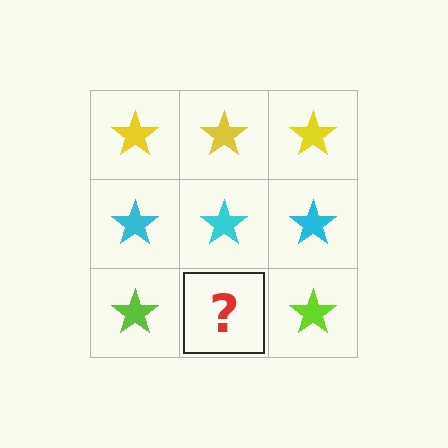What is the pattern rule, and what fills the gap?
The rule is that each row has a consistent color. The gap should be filled with a lime star.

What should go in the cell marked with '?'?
The missing cell should contain a lime star.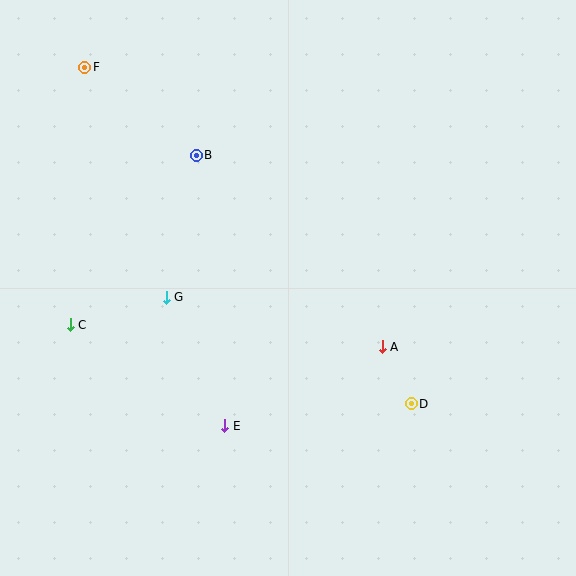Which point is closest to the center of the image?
Point A at (382, 347) is closest to the center.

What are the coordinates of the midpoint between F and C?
The midpoint between F and C is at (77, 196).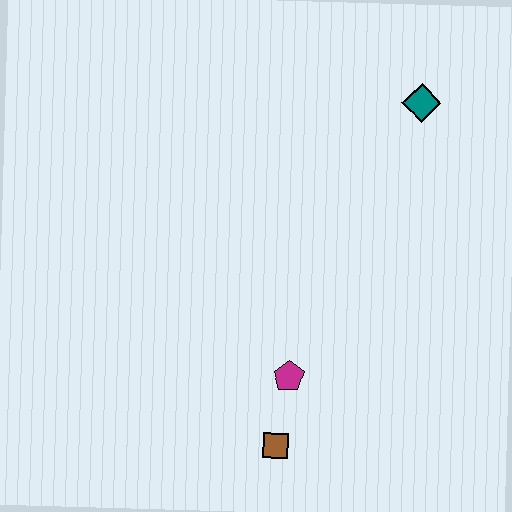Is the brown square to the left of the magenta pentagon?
Yes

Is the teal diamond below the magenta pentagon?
No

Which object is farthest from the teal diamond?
The brown square is farthest from the teal diamond.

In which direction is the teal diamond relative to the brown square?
The teal diamond is above the brown square.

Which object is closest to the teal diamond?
The magenta pentagon is closest to the teal diamond.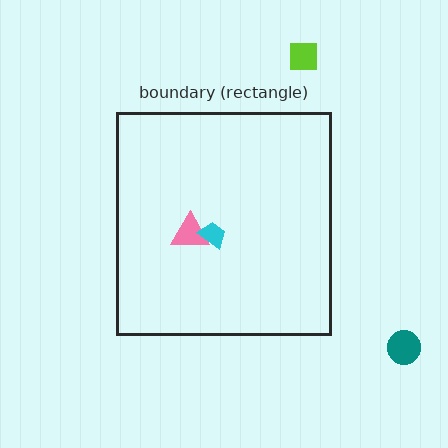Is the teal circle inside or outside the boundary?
Outside.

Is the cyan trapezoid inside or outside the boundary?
Inside.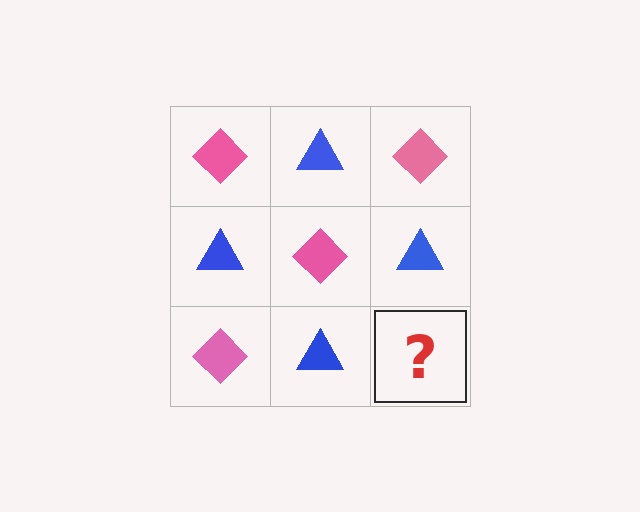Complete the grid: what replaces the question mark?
The question mark should be replaced with a pink diamond.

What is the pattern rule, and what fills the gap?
The rule is that it alternates pink diamond and blue triangle in a checkerboard pattern. The gap should be filled with a pink diamond.